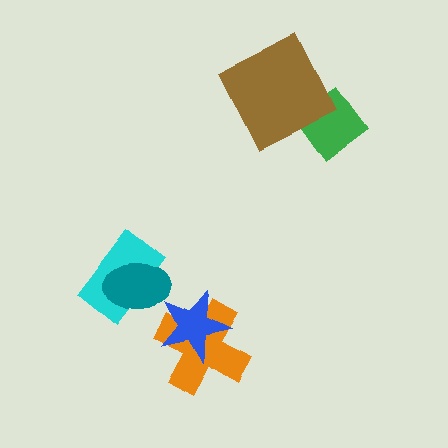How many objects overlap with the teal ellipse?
1 object overlaps with the teal ellipse.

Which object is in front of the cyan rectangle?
The teal ellipse is in front of the cyan rectangle.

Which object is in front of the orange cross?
The blue star is in front of the orange cross.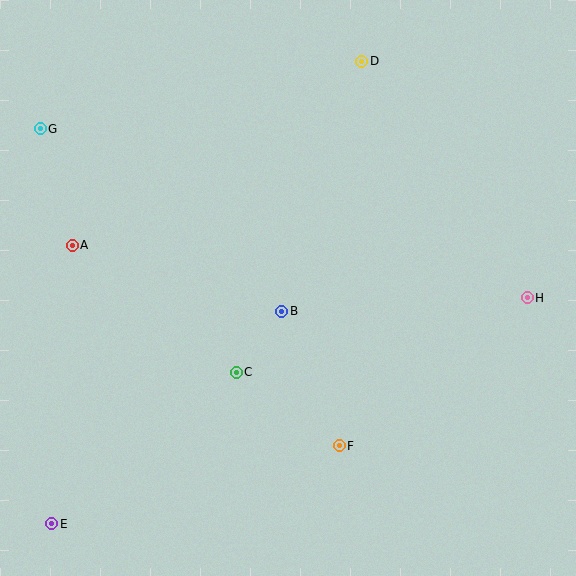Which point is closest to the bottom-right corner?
Point F is closest to the bottom-right corner.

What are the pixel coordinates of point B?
Point B is at (282, 311).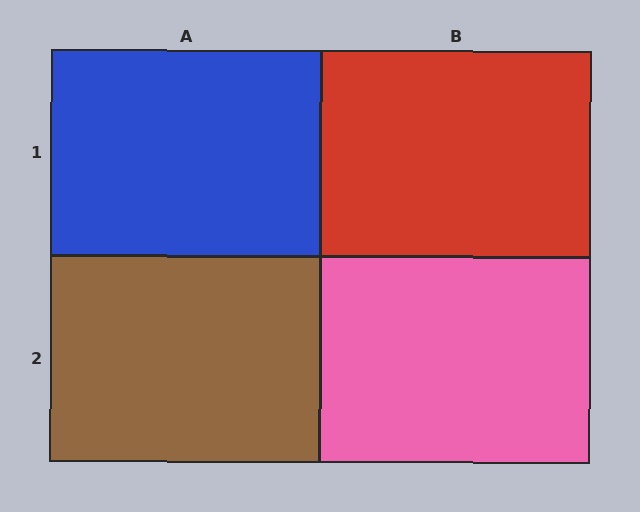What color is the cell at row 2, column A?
Brown.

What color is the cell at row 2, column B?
Pink.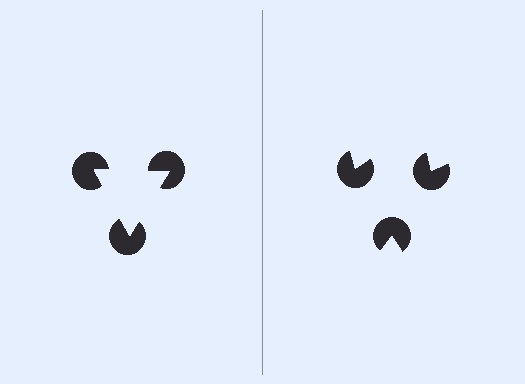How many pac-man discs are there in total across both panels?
6 — 3 on each side.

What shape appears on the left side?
An illusory triangle.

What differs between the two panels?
The pac-man discs are positioned identically on both sides; only the wedge orientations differ. On the left they align to a triangle; on the right they are misaligned.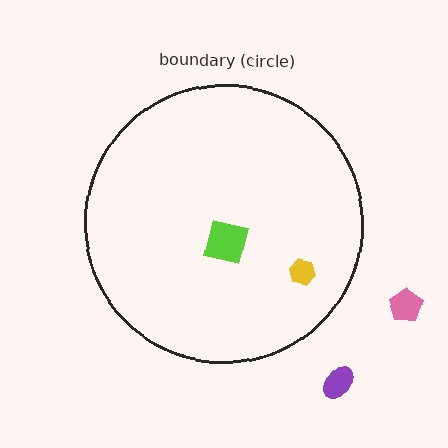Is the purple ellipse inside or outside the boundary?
Outside.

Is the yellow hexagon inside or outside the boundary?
Inside.